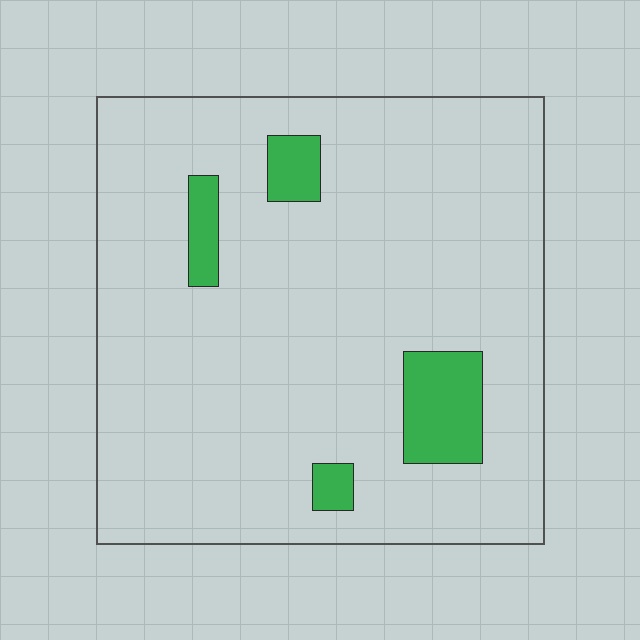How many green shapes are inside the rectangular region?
4.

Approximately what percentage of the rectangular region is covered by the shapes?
Approximately 10%.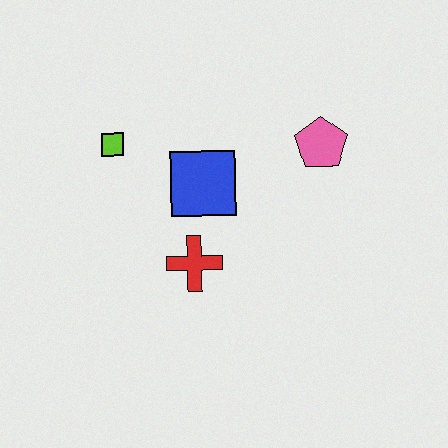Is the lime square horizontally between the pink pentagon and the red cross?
No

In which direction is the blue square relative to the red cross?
The blue square is above the red cross.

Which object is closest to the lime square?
The blue square is closest to the lime square.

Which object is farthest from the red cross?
The pink pentagon is farthest from the red cross.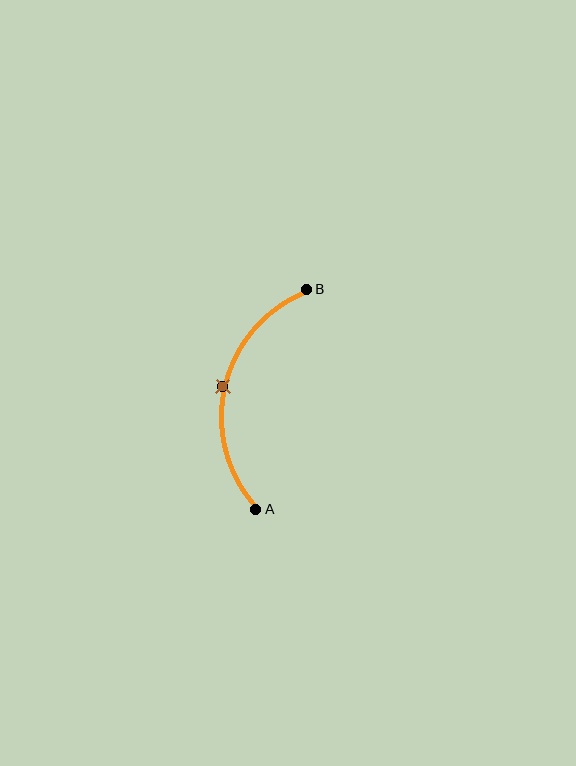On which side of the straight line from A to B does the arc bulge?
The arc bulges to the left of the straight line connecting A and B.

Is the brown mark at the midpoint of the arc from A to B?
Yes. The brown mark lies on the arc at equal arc-length from both A and B — it is the arc midpoint.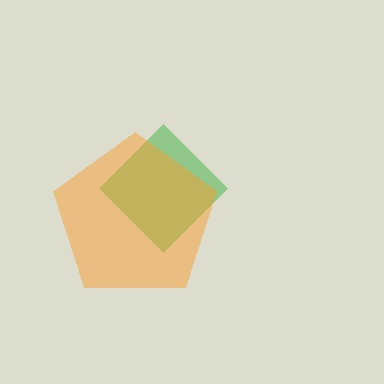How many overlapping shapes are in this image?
There are 2 overlapping shapes in the image.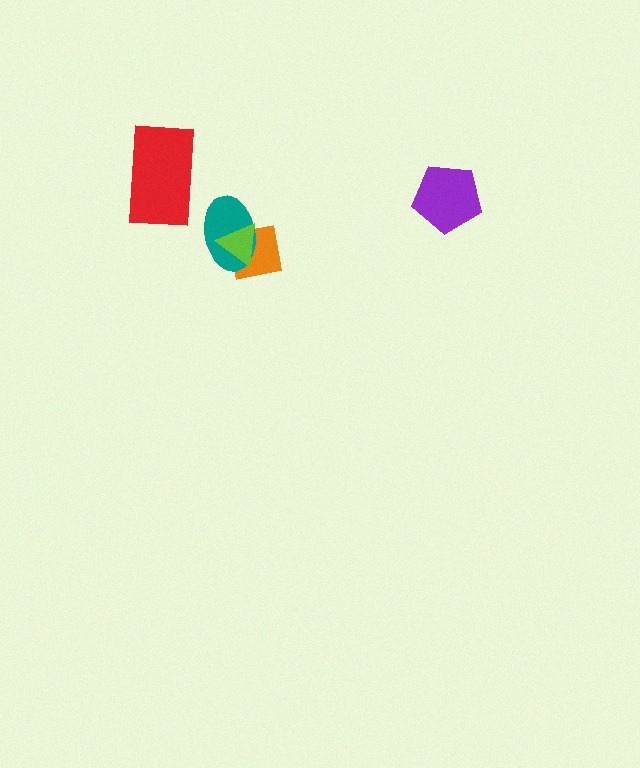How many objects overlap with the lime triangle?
2 objects overlap with the lime triangle.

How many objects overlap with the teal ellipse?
2 objects overlap with the teal ellipse.